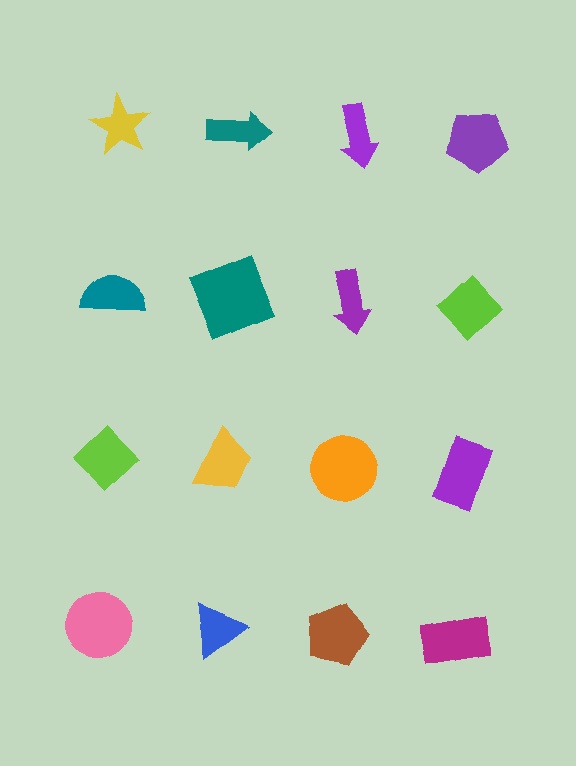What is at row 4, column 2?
A blue triangle.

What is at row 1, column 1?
A yellow star.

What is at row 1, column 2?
A teal arrow.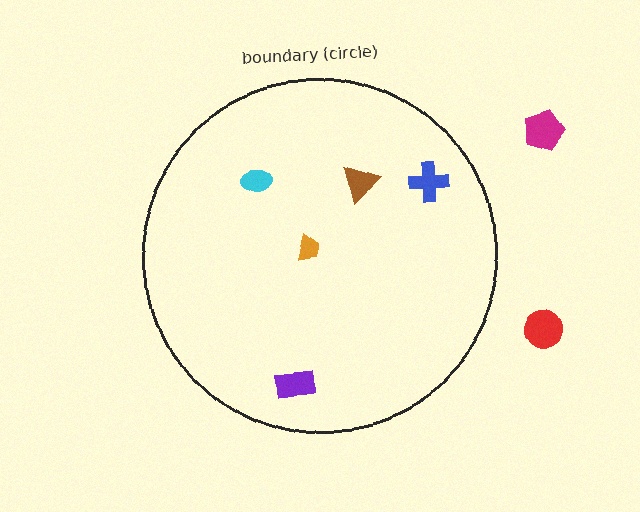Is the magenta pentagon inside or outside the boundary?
Outside.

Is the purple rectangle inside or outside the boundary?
Inside.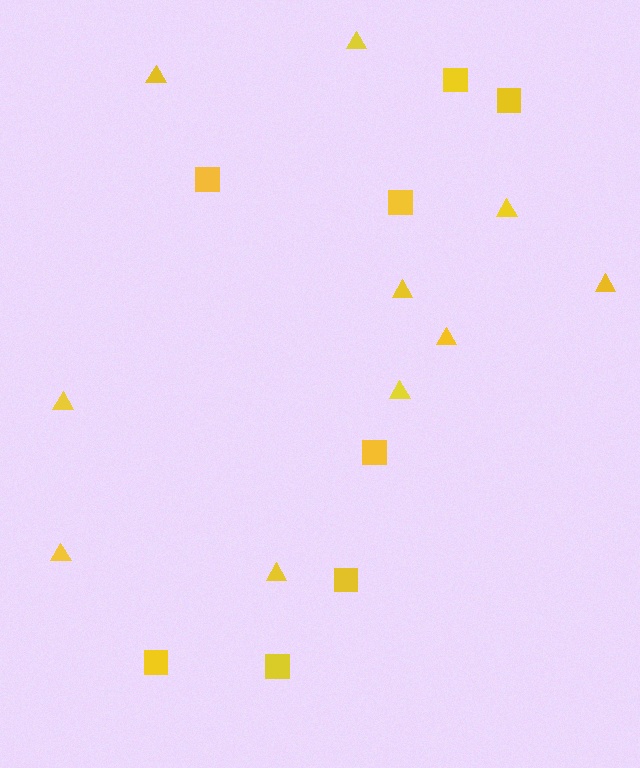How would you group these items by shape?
There are 2 groups: one group of triangles (10) and one group of squares (8).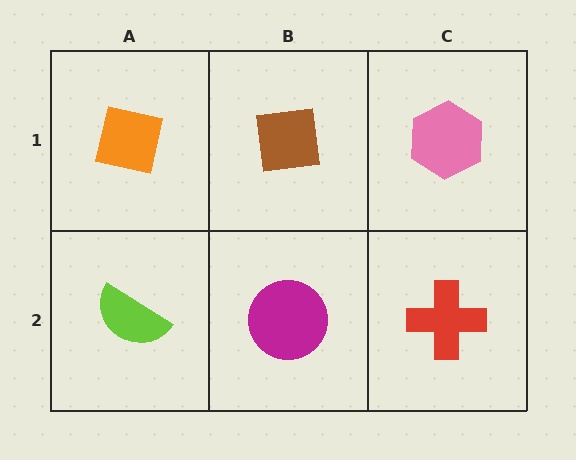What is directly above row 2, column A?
An orange square.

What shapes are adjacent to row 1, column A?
A lime semicircle (row 2, column A), a brown square (row 1, column B).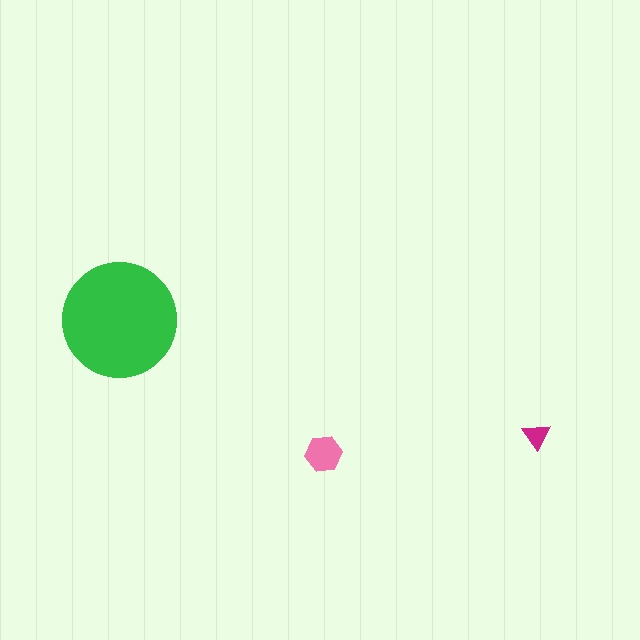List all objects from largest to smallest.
The green circle, the pink hexagon, the magenta triangle.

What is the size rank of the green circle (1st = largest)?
1st.